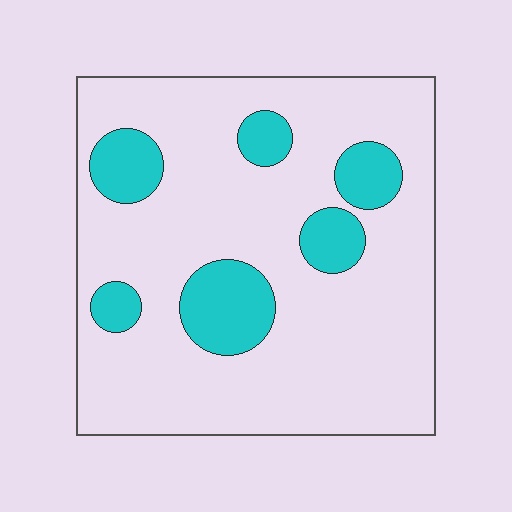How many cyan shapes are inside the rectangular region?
6.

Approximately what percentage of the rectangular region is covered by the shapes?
Approximately 20%.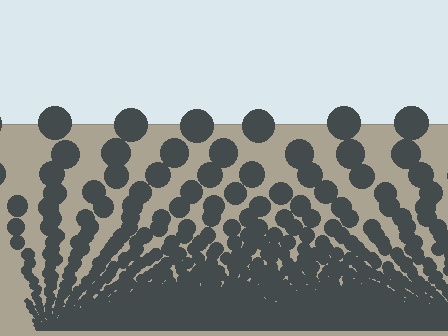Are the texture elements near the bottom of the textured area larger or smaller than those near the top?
Smaller. The gradient is inverted — elements near the bottom are smaller and denser.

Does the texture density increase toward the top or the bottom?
Density increases toward the bottom.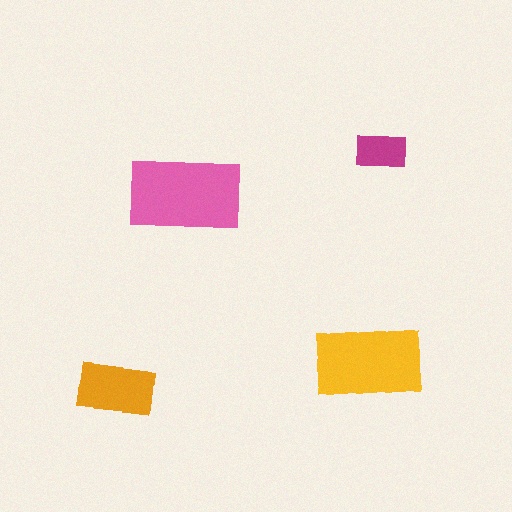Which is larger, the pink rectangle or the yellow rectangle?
The pink one.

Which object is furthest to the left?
The orange rectangle is leftmost.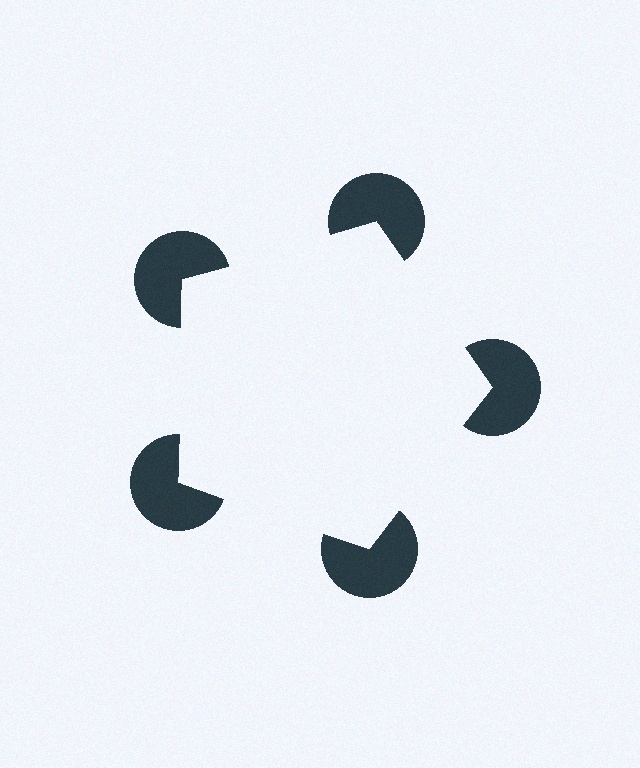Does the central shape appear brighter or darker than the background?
It typically appears slightly brighter than the background, even though no actual brightness change is drawn.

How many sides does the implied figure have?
5 sides.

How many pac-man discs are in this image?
There are 5 — one at each vertex of the illusory pentagon.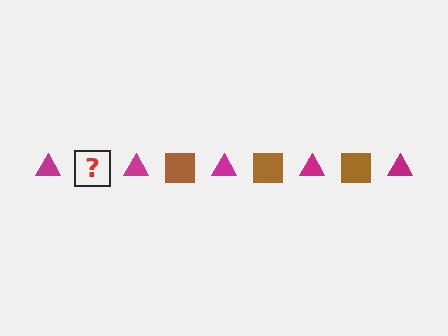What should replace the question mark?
The question mark should be replaced with a brown square.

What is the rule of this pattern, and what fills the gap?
The rule is that the pattern alternates between magenta triangle and brown square. The gap should be filled with a brown square.